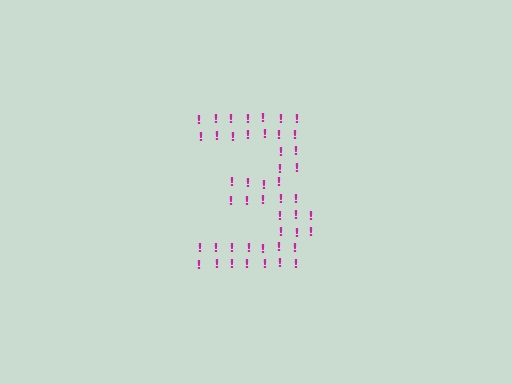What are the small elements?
The small elements are exclamation marks.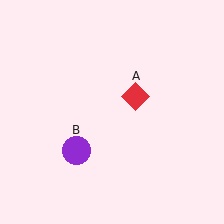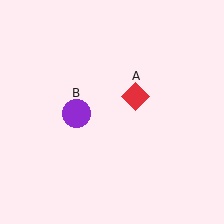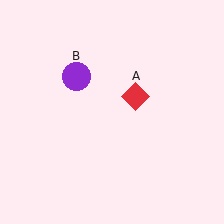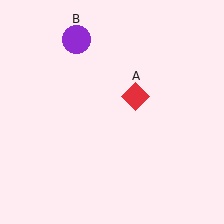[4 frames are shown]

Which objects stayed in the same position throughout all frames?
Red diamond (object A) remained stationary.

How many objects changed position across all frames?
1 object changed position: purple circle (object B).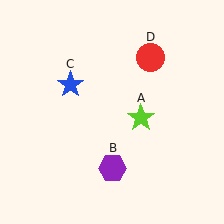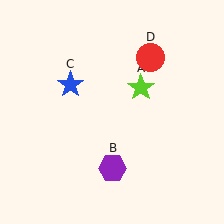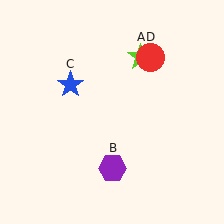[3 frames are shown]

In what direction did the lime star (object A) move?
The lime star (object A) moved up.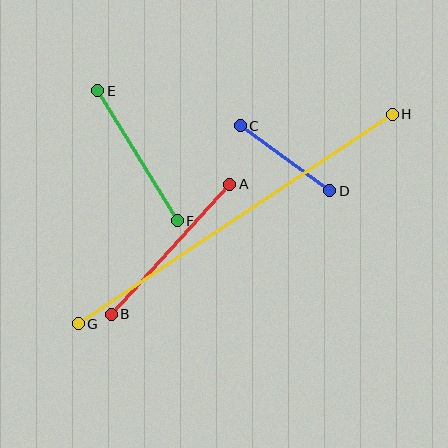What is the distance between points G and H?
The distance is approximately 377 pixels.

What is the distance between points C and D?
The distance is approximately 111 pixels.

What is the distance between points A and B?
The distance is approximately 176 pixels.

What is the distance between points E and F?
The distance is approximately 152 pixels.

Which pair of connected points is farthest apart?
Points G and H are farthest apart.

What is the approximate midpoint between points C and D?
The midpoint is at approximately (285, 158) pixels.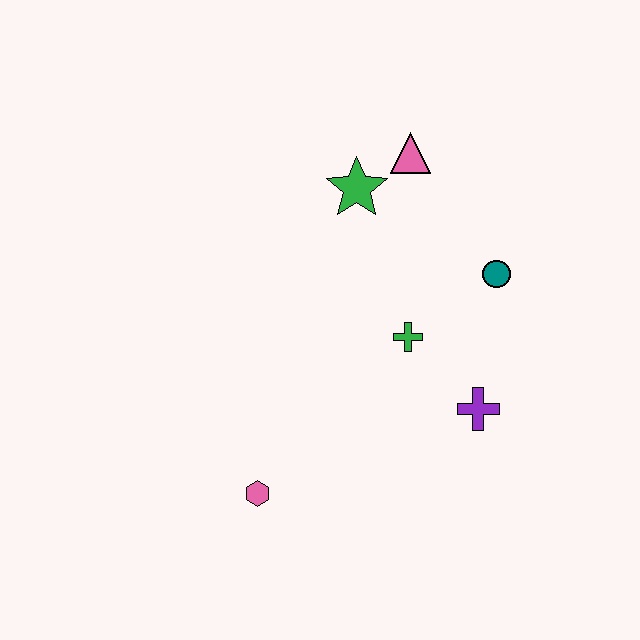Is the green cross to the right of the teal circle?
No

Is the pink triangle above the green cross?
Yes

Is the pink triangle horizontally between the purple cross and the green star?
Yes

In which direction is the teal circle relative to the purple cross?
The teal circle is above the purple cross.